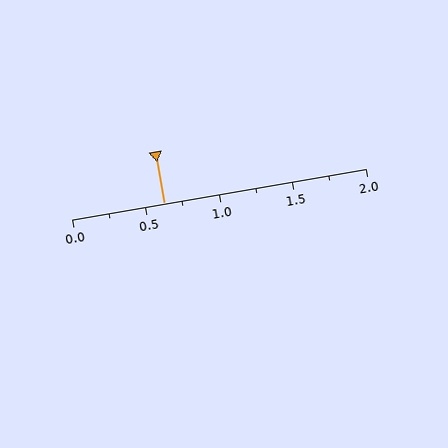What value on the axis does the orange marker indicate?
The marker indicates approximately 0.62.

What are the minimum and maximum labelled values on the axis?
The axis runs from 0.0 to 2.0.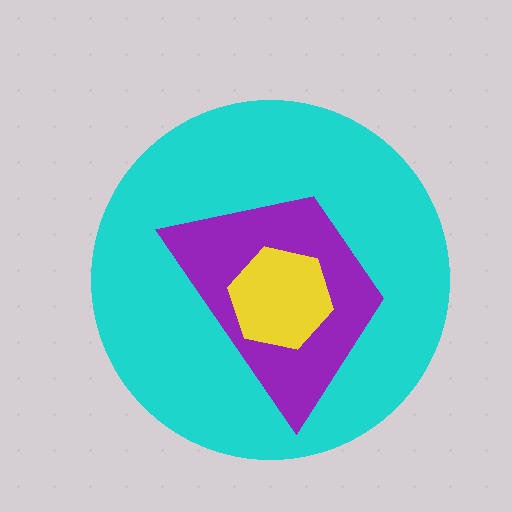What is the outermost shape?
The cyan circle.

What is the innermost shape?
The yellow hexagon.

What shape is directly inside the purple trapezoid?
The yellow hexagon.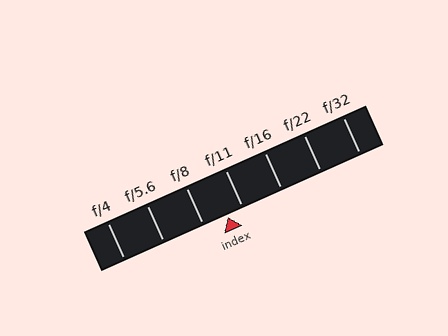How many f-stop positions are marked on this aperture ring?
There are 7 f-stop positions marked.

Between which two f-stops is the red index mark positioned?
The index mark is between f/8 and f/11.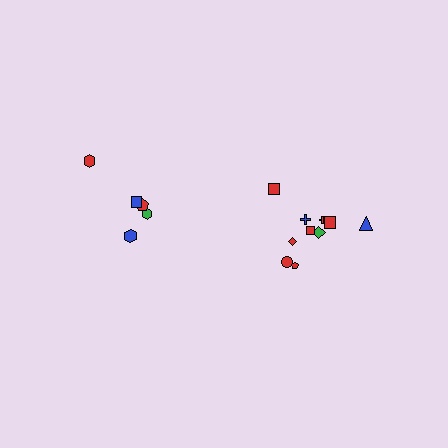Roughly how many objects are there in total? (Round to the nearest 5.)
Roughly 15 objects in total.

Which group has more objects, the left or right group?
The right group.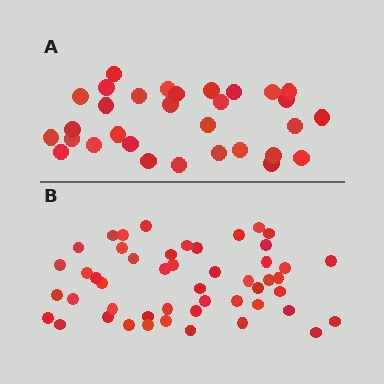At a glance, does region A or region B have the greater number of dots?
Region B (the bottom region) has more dots.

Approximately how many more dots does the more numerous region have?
Region B has approximately 20 more dots than region A.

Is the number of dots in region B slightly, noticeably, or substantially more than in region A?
Region B has substantially more. The ratio is roughly 1.6 to 1.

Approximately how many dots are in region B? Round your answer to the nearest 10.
About 50 dots. (The exact count is 49, which rounds to 50.)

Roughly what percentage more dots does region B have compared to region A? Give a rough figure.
About 60% more.